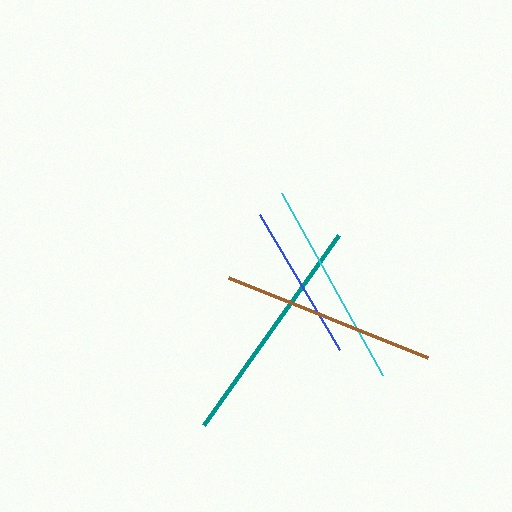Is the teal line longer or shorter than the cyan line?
The teal line is longer than the cyan line.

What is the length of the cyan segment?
The cyan segment is approximately 208 pixels long.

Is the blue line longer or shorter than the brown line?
The brown line is longer than the blue line.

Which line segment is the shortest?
The blue line is the shortest at approximately 156 pixels.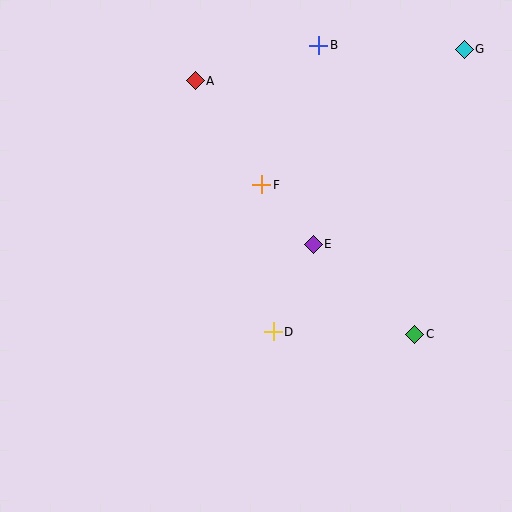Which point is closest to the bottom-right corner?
Point C is closest to the bottom-right corner.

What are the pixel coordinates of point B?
Point B is at (319, 45).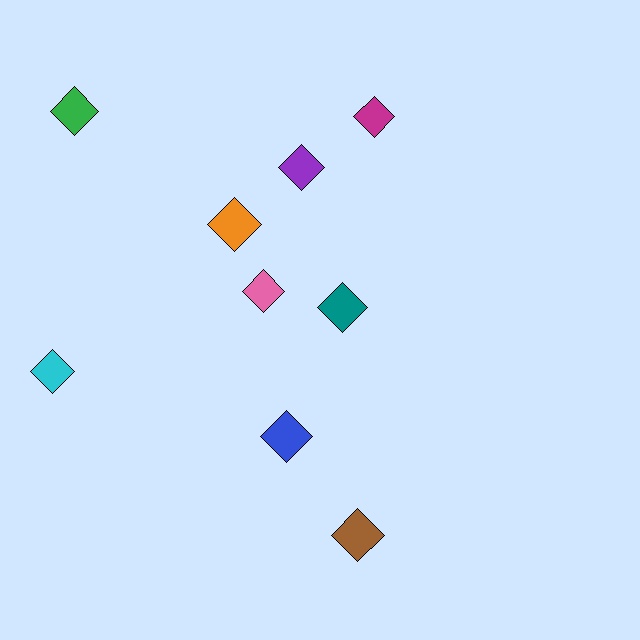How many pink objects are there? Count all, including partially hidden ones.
There is 1 pink object.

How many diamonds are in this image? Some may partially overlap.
There are 9 diamonds.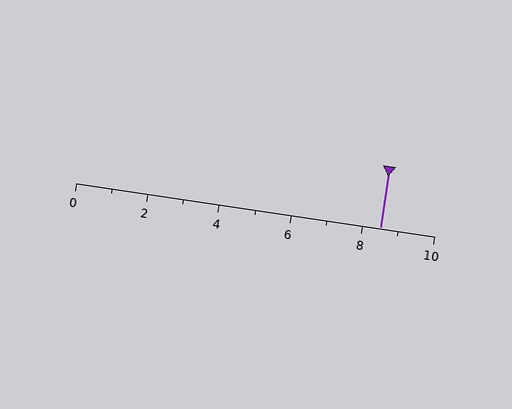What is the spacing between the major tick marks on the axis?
The major ticks are spaced 2 apart.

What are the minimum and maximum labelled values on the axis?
The axis runs from 0 to 10.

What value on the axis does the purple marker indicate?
The marker indicates approximately 8.5.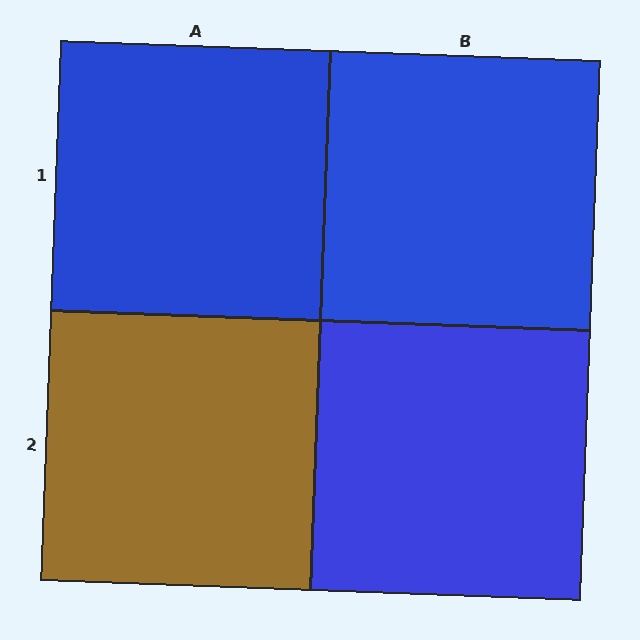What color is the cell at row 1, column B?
Blue.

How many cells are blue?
3 cells are blue.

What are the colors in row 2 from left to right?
Brown, blue.